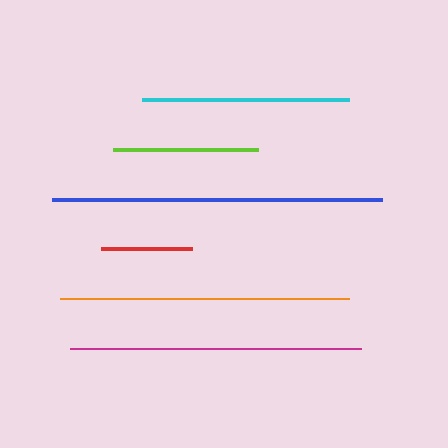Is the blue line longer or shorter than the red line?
The blue line is longer than the red line.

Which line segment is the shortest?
The red line is the shortest at approximately 90 pixels.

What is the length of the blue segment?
The blue segment is approximately 330 pixels long.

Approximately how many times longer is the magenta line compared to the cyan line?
The magenta line is approximately 1.4 times the length of the cyan line.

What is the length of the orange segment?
The orange segment is approximately 290 pixels long.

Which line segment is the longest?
The blue line is the longest at approximately 330 pixels.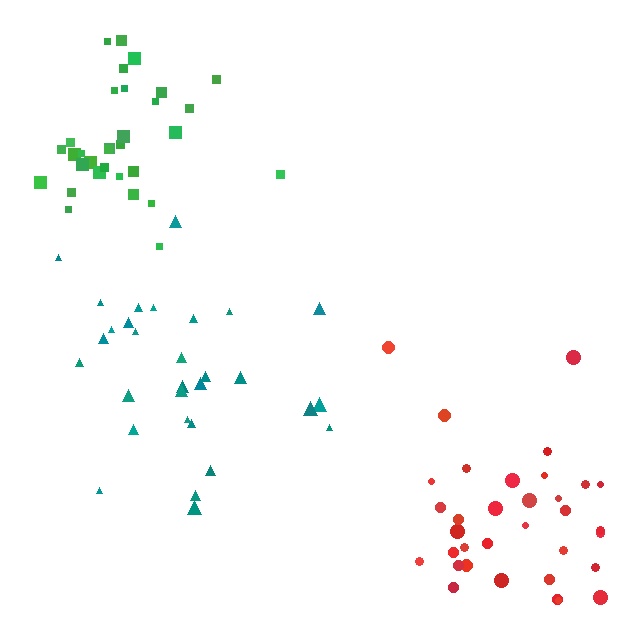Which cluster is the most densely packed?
Green.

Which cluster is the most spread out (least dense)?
Teal.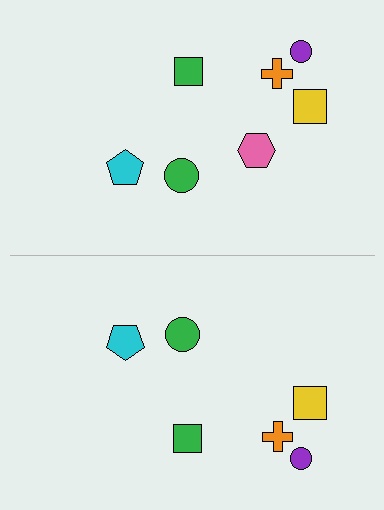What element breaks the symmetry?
A pink hexagon is missing from the bottom side.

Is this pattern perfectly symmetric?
No, the pattern is not perfectly symmetric. A pink hexagon is missing from the bottom side.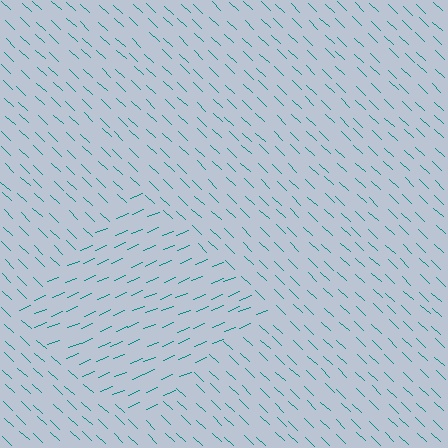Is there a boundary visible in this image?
Yes, there is a texture boundary formed by a change in line orientation.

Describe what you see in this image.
The image is filled with small teal line segments. A diamond region in the image has lines oriented differently from the surrounding lines, creating a visible texture boundary.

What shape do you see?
I see a diamond.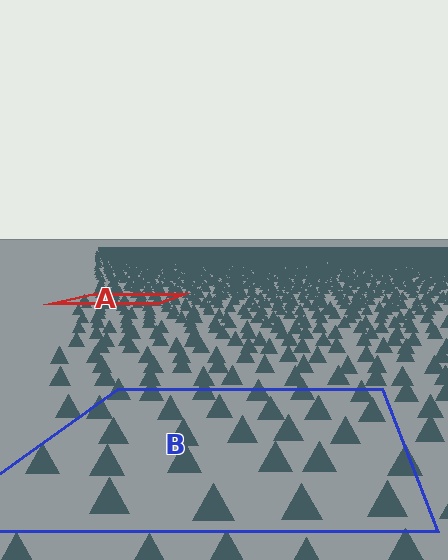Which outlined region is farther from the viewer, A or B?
Region A is farther from the viewer — the texture elements inside it appear smaller and more densely packed.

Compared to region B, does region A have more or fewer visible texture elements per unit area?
Region A has more texture elements per unit area — they are packed more densely because it is farther away.